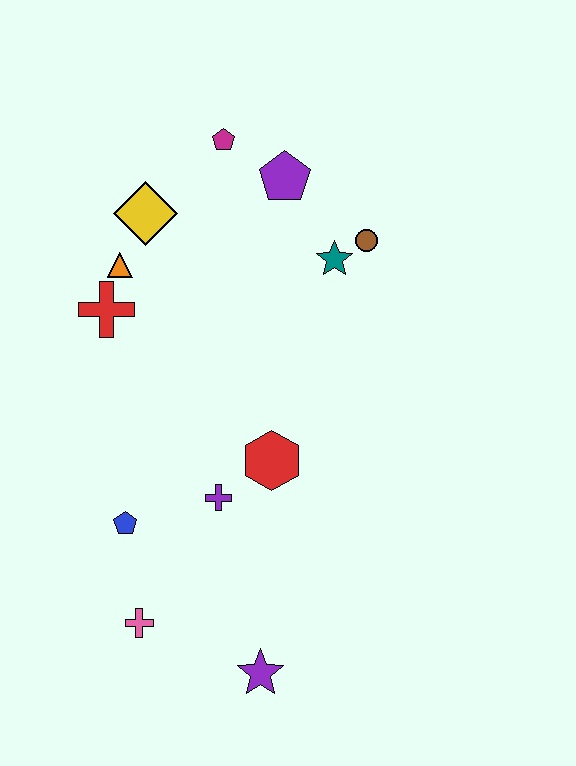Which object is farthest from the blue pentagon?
The magenta pentagon is farthest from the blue pentagon.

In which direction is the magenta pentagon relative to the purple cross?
The magenta pentagon is above the purple cross.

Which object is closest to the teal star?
The brown circle is closest to the teal star.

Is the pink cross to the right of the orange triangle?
Yes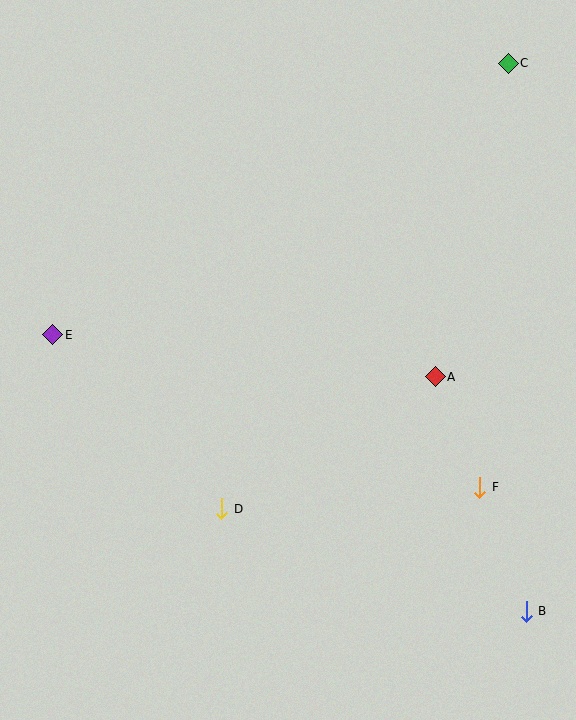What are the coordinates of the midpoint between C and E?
The midpoint between C and E is at (280, 199).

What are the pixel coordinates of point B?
Point B is at (526, 611).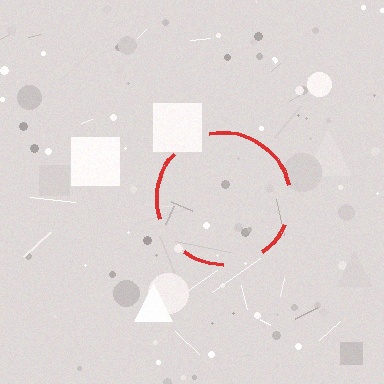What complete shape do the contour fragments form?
The contour fragments form a circle.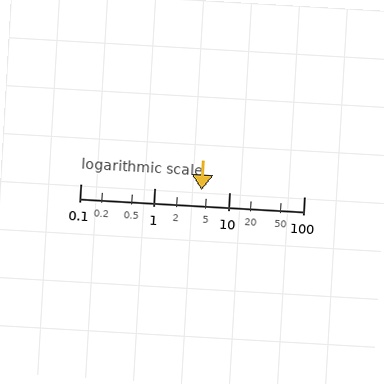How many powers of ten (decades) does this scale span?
The scale spans 3 decades, from 0.1 to 100.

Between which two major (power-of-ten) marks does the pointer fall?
The pointer is between 1 and 10.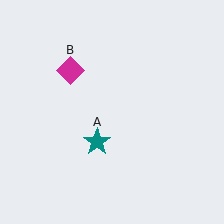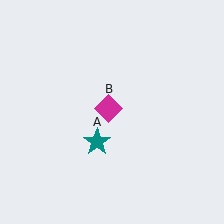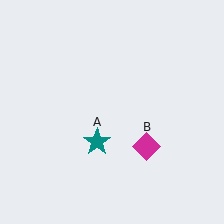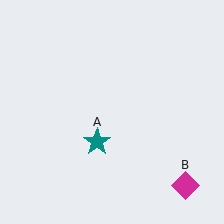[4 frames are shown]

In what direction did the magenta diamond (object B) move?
The magenta diamond (object B) moved down and to the right.